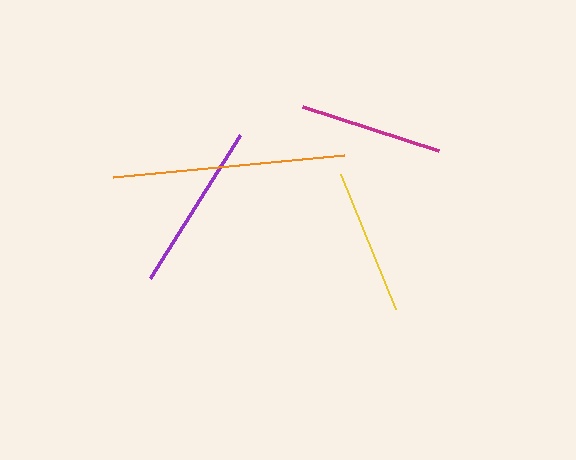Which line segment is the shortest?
The magenta line is the shortest at approximately 142 pixels.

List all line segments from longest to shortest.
From longest to shortest: orange, purple, yellow, magenta.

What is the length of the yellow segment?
The yellow segment is approximately 146 pixels long.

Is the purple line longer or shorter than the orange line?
The orange line is longer than the purple line.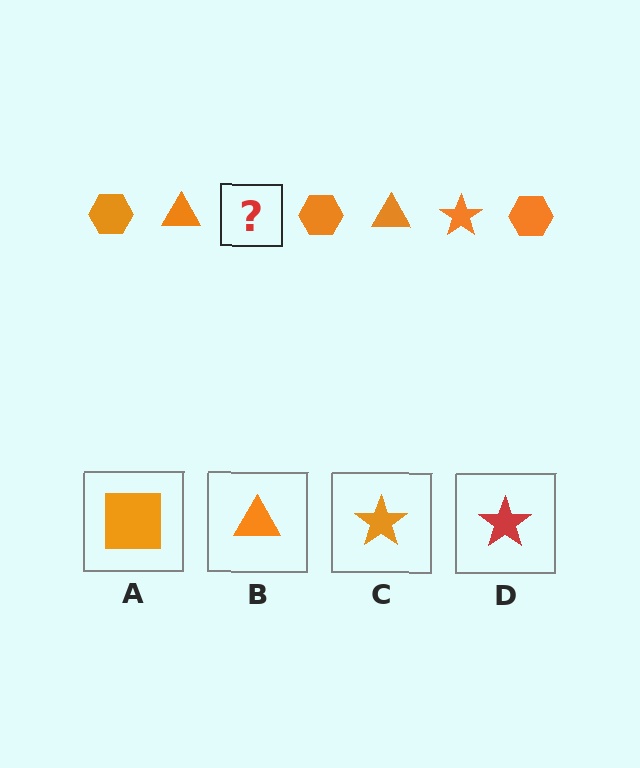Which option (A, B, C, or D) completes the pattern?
C.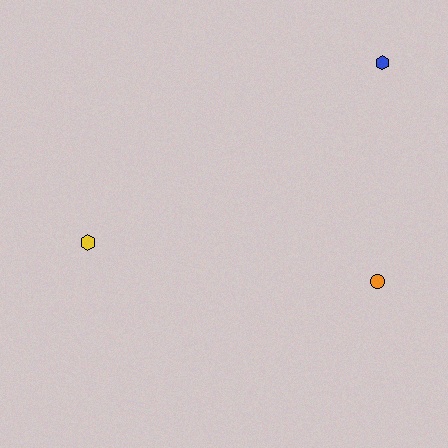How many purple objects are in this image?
There are no purple objects.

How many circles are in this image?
There is 1 circle.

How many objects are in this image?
There are 3 objects.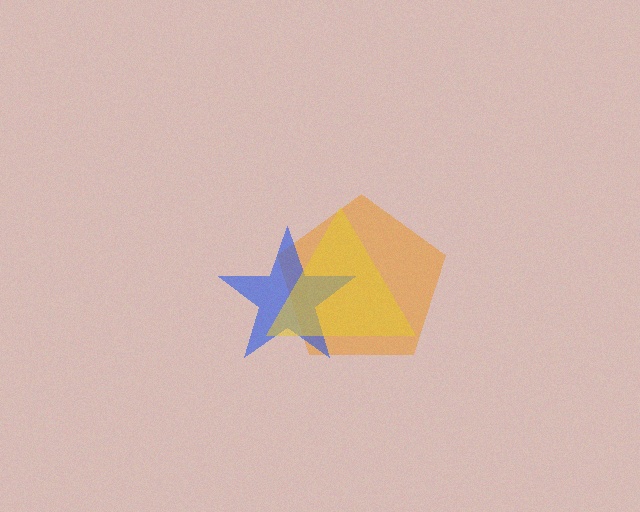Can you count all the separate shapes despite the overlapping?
Yes, there are 3 separate shapes.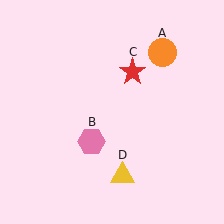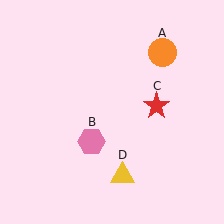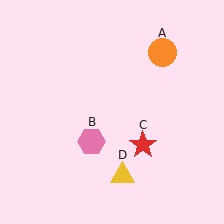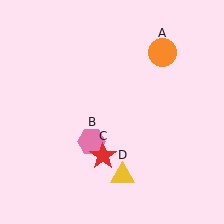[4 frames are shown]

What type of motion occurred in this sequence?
The red star (object C) rotated clockwise around the center of the scene.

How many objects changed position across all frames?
1 object changed position: red star (object C).